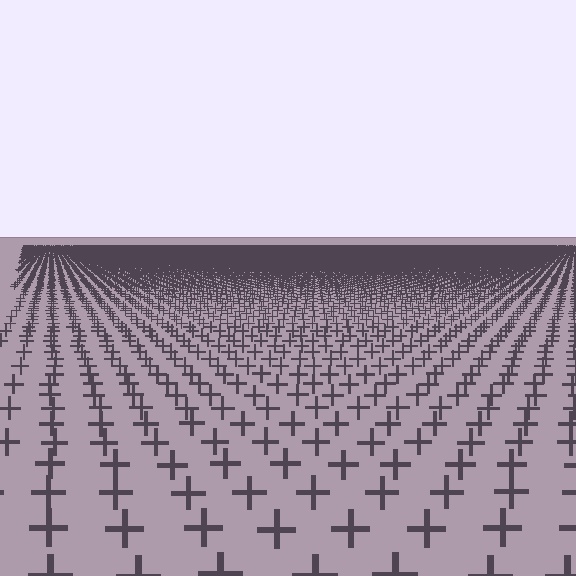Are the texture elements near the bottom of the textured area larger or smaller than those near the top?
Larger. Near the bottom, elements are closer to the viewer and appear at a bigger on-screen size.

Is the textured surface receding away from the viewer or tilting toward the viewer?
The surface is receding away from the viewer. Texture elements get smaller and denser toward the top.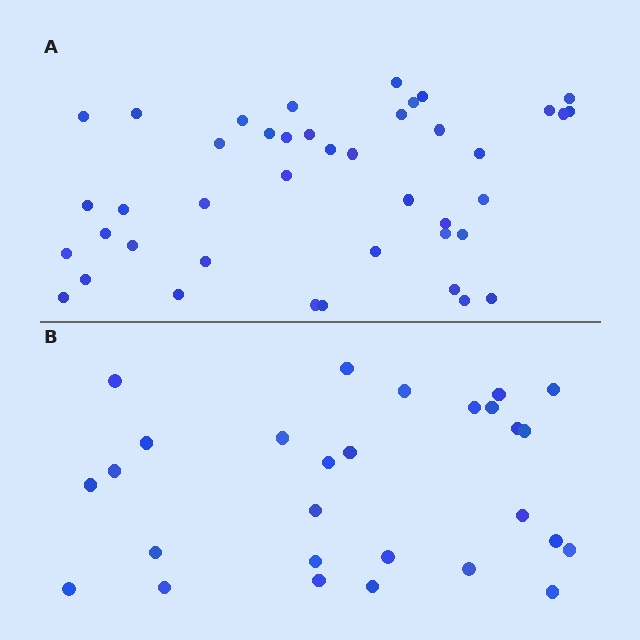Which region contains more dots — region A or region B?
Region A (the top region) has more dots.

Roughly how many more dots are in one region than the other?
Region A has approximately 15 more dots than region B.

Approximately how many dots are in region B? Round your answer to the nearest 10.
About 30 dots. (The exact count is 28, which rounds to 30.)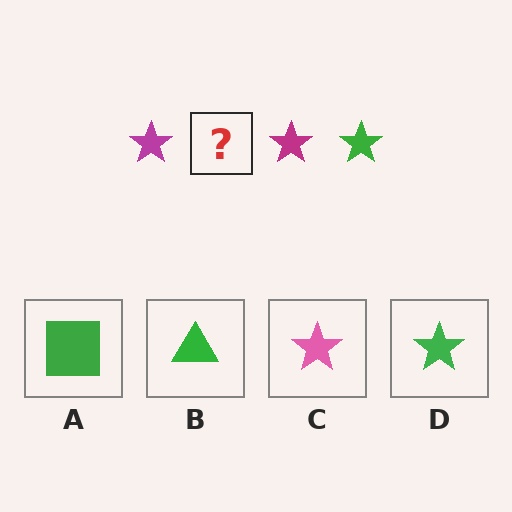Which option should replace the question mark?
Option D.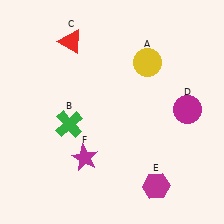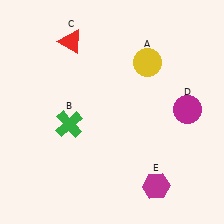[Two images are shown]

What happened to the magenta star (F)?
The magenta star (F) was removed in Image 2. It was in the bottom-left area of Image 1.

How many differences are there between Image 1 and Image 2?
There is 1 difference between the two images.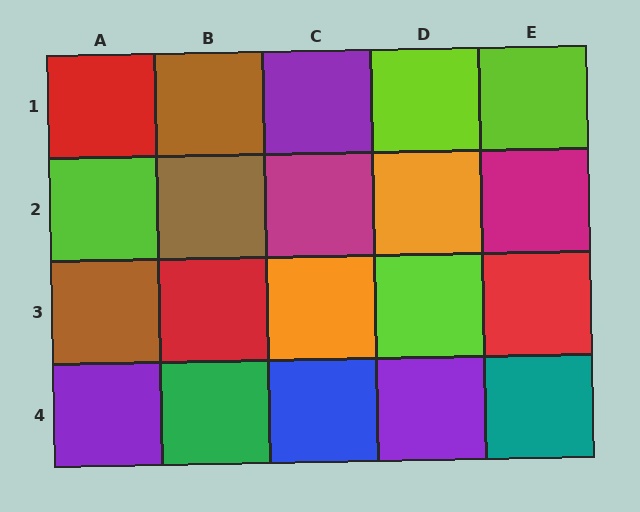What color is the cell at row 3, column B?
Red.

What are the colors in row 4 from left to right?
Purple, green, blue, purple, teal.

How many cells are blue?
1 cell is blue.